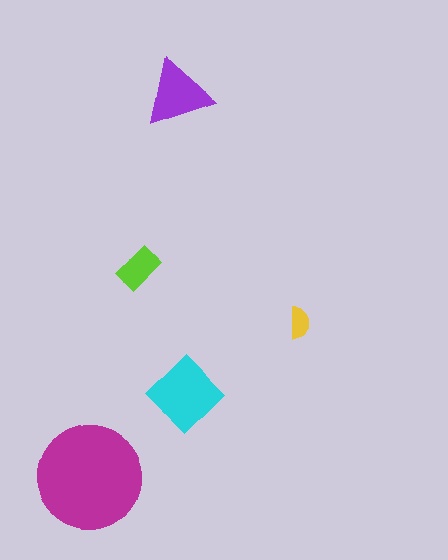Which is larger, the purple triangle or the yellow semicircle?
The purple triangle.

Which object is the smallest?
The yellow semicircle.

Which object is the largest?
The magenta circle.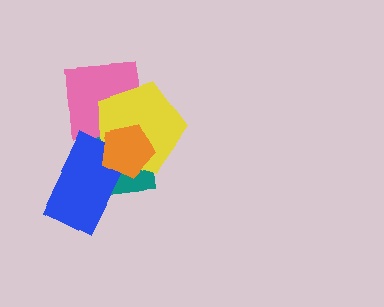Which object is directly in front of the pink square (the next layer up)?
The yellow pentagon is directly in front of the pink square.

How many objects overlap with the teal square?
4 objects overlap with the teal square.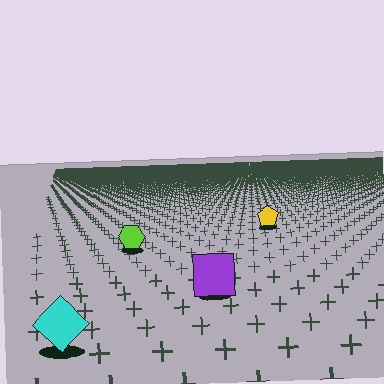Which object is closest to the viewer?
The cyan diamond is closest. The texture marks near it are larger and more spread out.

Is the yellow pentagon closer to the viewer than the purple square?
No. The purple square is closer — you can tell from the texture gradient: the ground texture is coarser near it.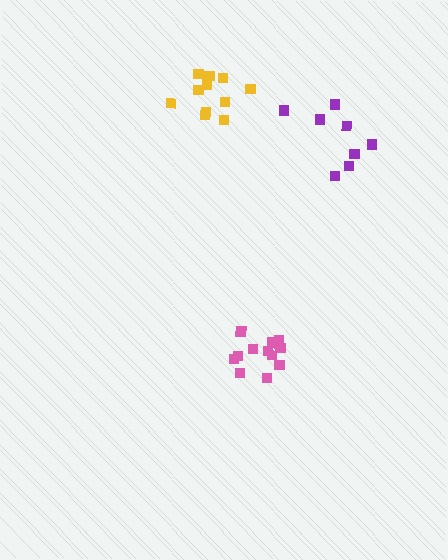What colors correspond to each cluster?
The clusters are colored: yellow, pink, purple.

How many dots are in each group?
Group 1: 11 dots, Group 2: 12 dots, Group 3: 8 dots (31 total).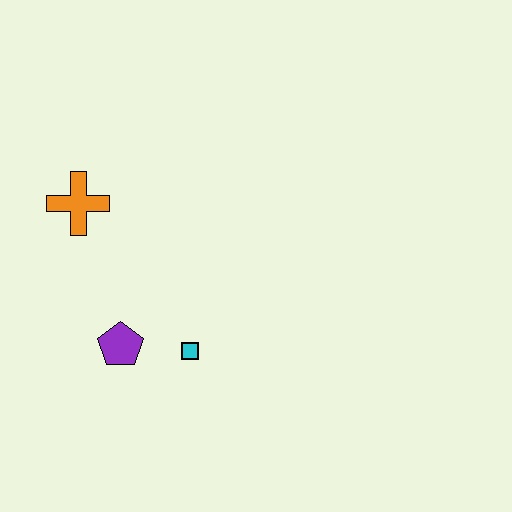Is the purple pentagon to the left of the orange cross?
No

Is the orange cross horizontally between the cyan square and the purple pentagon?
No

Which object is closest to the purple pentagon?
The cyan square is closest to the purple pentagon.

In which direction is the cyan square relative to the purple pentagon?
The cyan square is to the right of the purple pentagon.